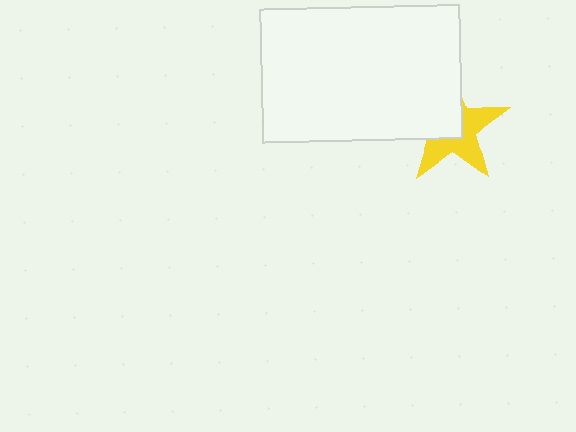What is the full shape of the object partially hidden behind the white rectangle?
The partially hidden object is a yellow star.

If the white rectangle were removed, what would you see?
You would see the complete yellow star.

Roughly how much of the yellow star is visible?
About half of it is visible (roughly 51%).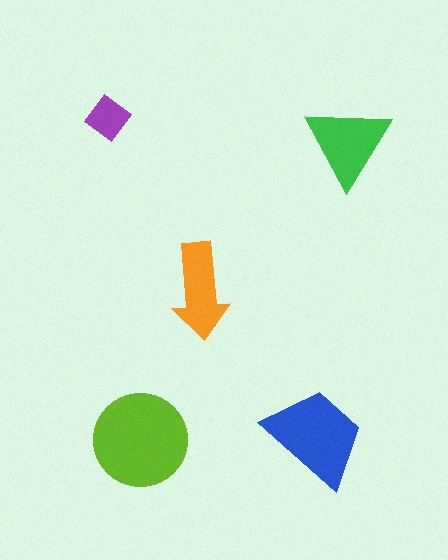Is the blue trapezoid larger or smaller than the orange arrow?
Larger.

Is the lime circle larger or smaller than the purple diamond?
Larger.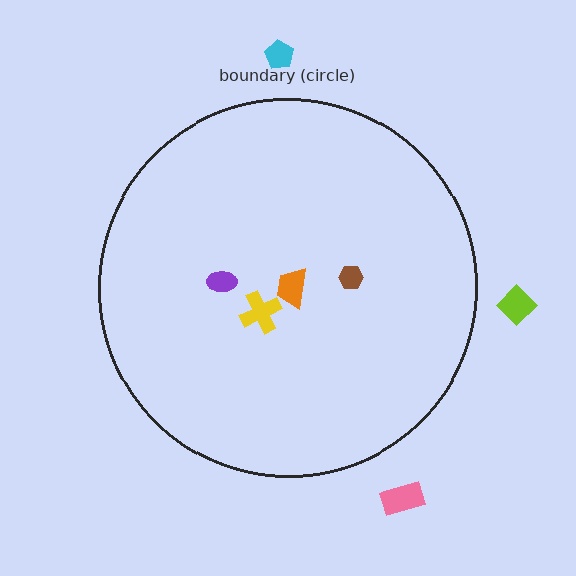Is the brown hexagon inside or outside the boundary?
Inside.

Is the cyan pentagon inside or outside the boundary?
Outside.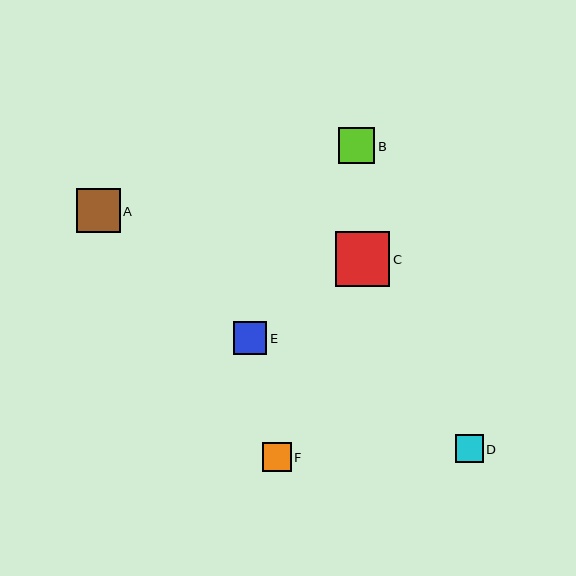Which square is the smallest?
Square D is the smallest with a size of approximately 28 pixels.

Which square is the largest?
Square C is the largest with a size of approximately 55 pixels.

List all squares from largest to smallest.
From largest to smallest: C, A, B, E, F, D.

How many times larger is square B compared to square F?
Square B is approximately 1.3 times the size of square F.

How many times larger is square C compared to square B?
Square C is approximately 1.5 times the size of square B.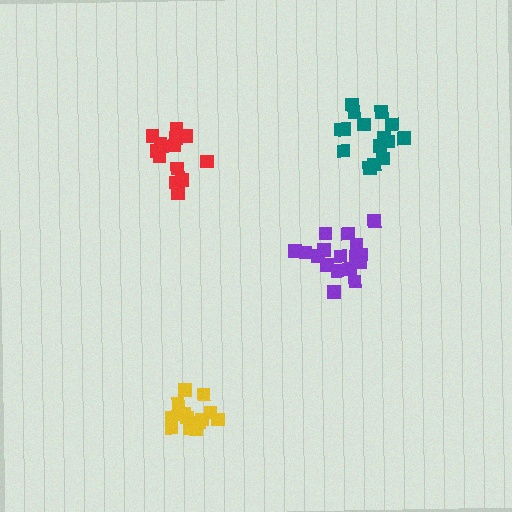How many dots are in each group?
Group 1: 14 dots, Group 2: 15 dots, Group 3: 15 dots, Group 4: 17 dots (61 total).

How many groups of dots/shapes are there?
There are 4 groups.